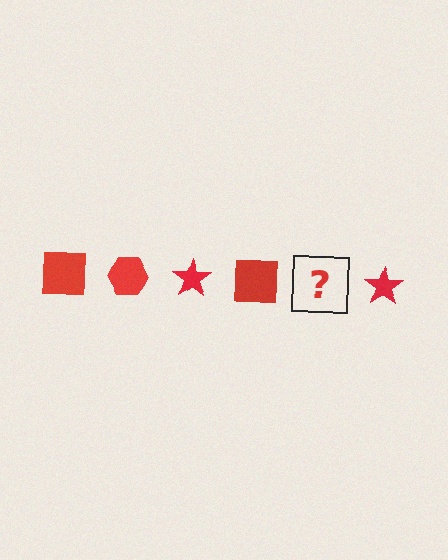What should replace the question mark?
The question mark should be replaced with a red hexagon.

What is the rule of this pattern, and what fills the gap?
The rule is that the pattern cycles through square, hexagon, star shapes in red. The gap should be filled with a red hexagon.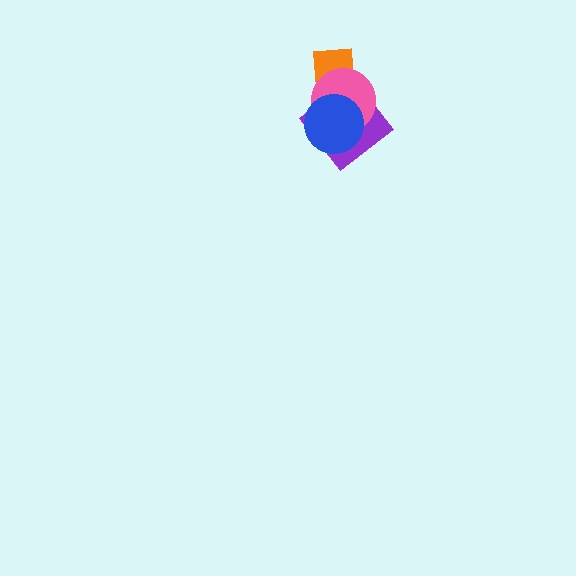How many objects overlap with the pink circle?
3 objects overlap with the pink circle.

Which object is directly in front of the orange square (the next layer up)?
The purple diamond is directly in front of the orange square.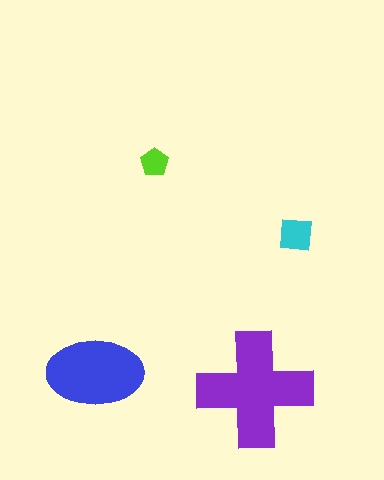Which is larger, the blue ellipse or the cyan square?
The blue ellipse.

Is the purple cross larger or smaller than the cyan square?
Larger.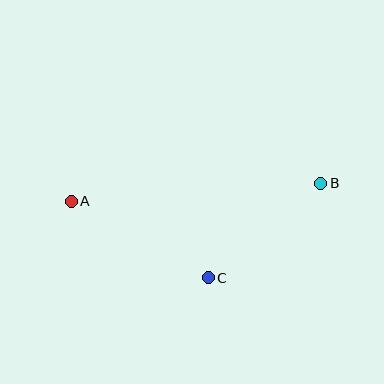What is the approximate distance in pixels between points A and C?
The distance between A and C is approximately 157 pixels.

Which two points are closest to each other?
Points B and C are closest to each other.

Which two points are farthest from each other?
Points A and B are farthest from each other.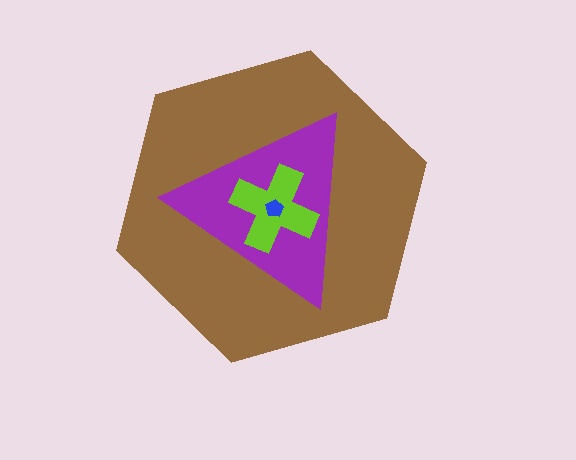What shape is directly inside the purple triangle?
The lime cross.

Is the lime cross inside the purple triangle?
Yes.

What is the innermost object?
The blue pentagon.